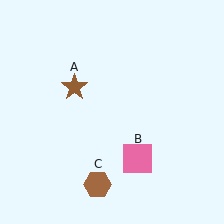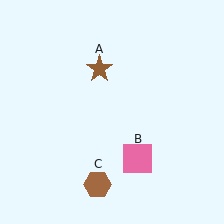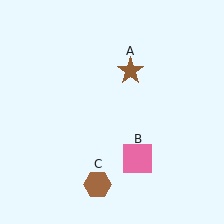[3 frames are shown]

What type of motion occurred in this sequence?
The brown star (object A) rotated clockwise around the center of the scene.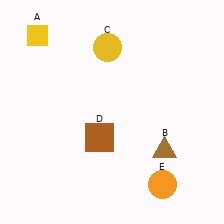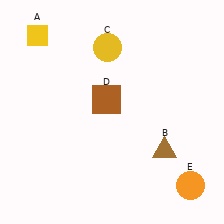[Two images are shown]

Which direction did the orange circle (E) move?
The orange circle (E) moved right.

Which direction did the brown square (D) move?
The brown square (D) moved up.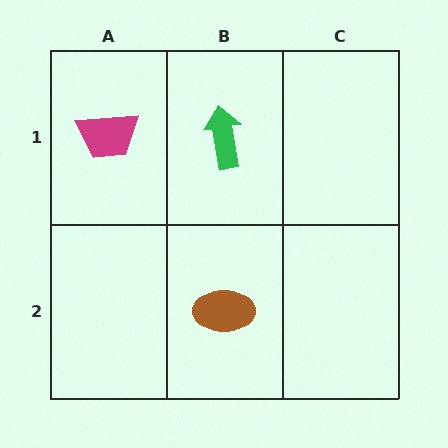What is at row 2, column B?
A brown ellipse.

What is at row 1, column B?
A green arrow.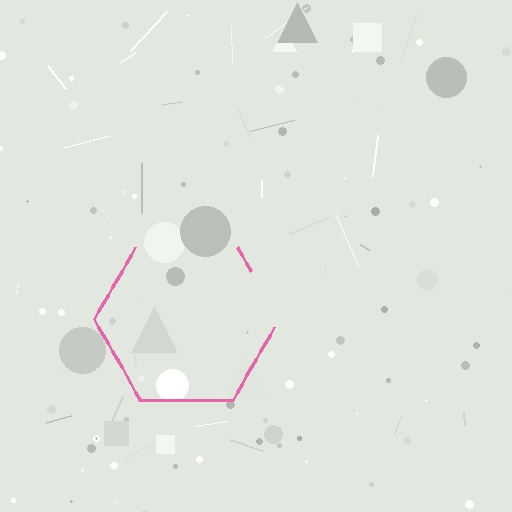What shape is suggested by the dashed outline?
The dashed outline suggests a hexagon.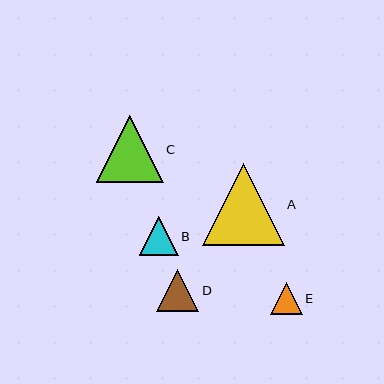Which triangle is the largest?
Triangle A is the largest with a size of approximately 82 pixels.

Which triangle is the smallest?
Triangle E is the smallest with a size of approximately 31 pixels.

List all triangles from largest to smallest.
From largest to smallest: A, C, D, B, E.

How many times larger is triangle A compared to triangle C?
Triangle A is approximately 1.2 times the size of triangle C.